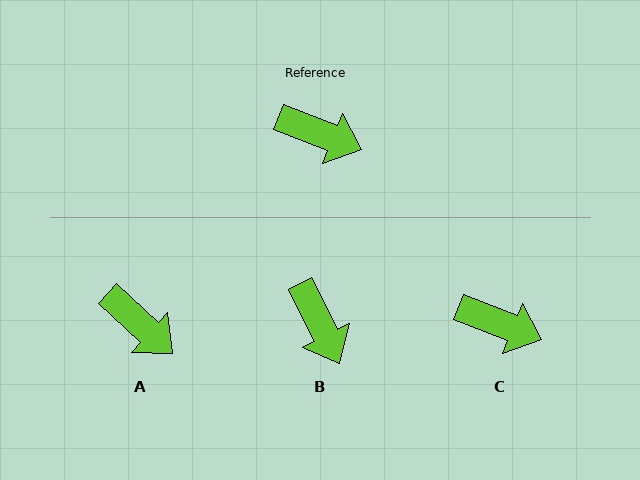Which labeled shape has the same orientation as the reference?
C.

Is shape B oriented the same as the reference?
No, it is off by about 42 degrees.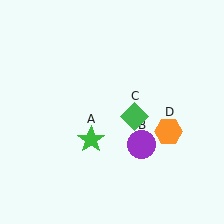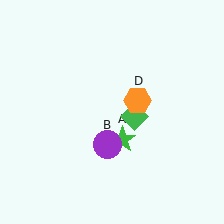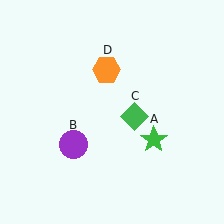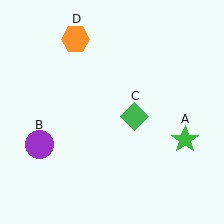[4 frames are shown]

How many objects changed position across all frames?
3 objects changed position: green star (object A), purple circle (object B), orange hexagon (object D).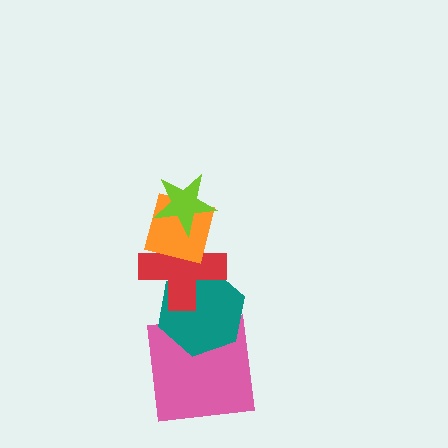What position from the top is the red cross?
The red cross is 3rd from the top.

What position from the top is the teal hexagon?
The teal hexagon is 4th from the top.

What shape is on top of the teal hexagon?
The red cross is on top of the teal hexagon.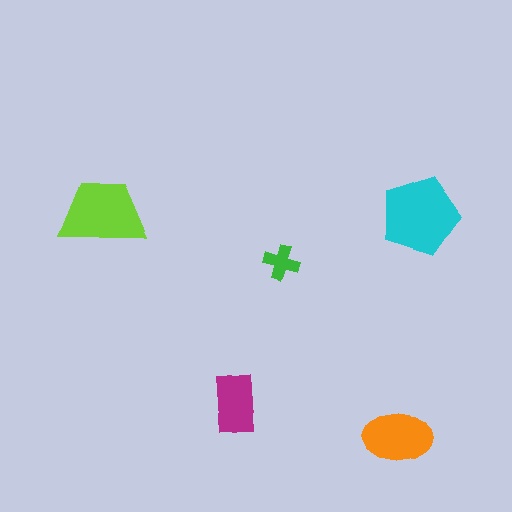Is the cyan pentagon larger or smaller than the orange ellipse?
Larger.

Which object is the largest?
The cyan pentagon.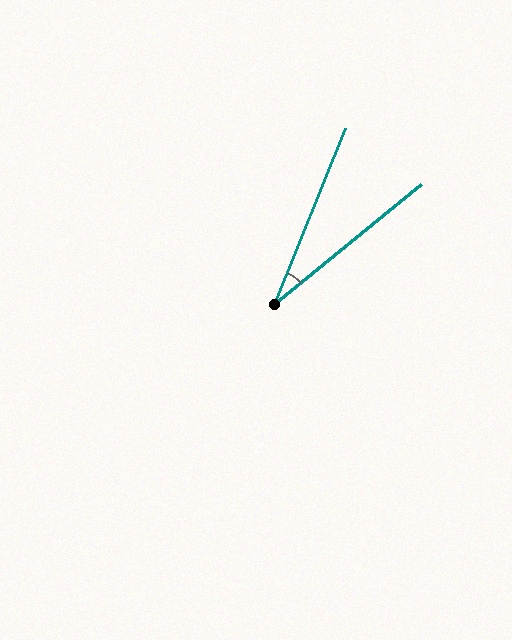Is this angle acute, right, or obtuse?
It is acute.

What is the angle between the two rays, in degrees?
Approximately 29 degrees.